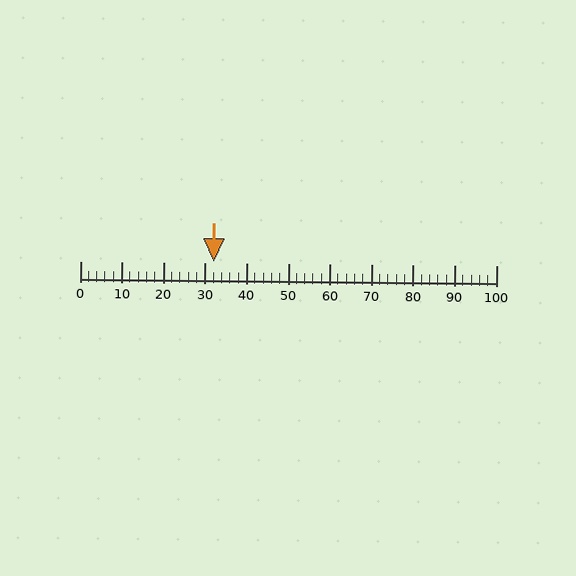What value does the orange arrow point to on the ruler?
The orange arrow points to approximately 32.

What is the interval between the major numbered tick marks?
The major tick marks are spaced 10 units apart.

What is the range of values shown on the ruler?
The ruler shows values from 0 to 100.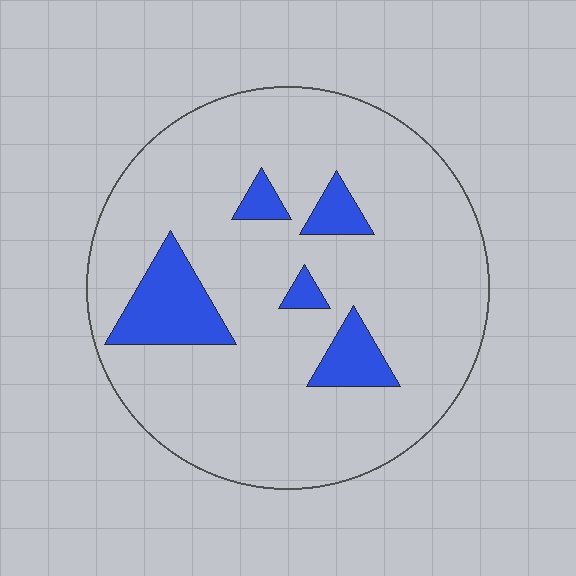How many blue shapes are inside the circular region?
5.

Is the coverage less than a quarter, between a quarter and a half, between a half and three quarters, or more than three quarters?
Less than a quarter.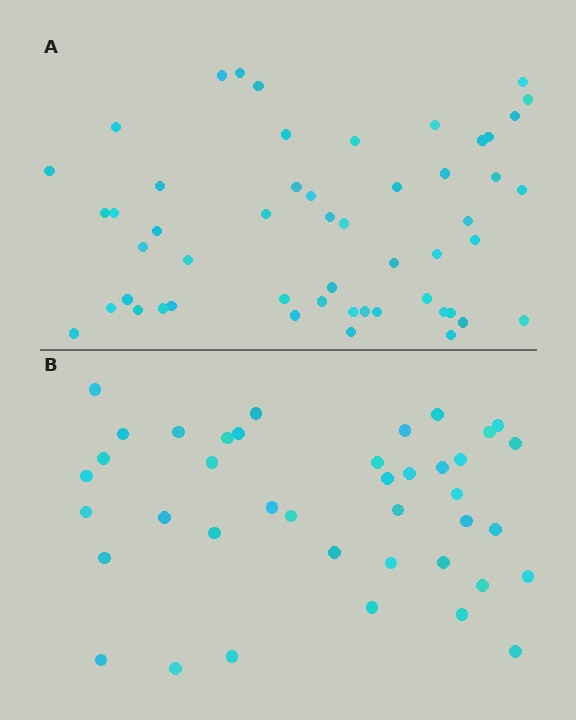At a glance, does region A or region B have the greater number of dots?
Region A (the top region) has more dots.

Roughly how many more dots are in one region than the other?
Region A has roughly 12 or so more dots than region B.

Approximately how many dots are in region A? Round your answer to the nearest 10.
About 50 dots. (The exact count is 52, which rounds to 50.)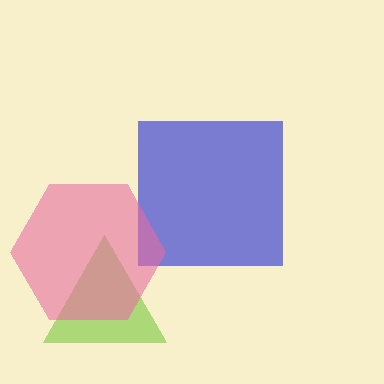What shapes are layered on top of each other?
The layered shapes are: a lime triangle, a blue square, a pink hexagon.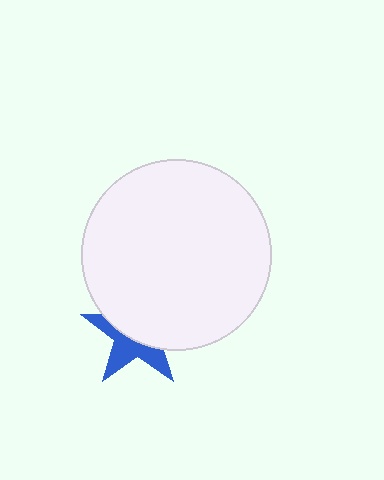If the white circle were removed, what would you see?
You would see the complete blue star.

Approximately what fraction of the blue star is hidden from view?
Roughly 57% of the blue star is hidden behind the white circle.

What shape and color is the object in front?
The object in front is a white circle.